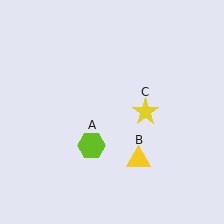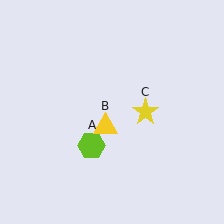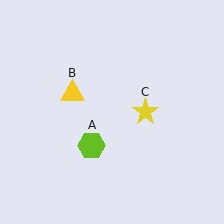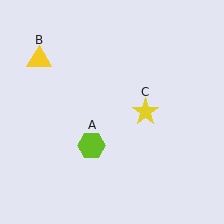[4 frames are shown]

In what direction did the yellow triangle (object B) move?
The yellow triangle (object B) moved up and to the left.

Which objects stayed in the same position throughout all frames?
Lime hexagon (object A) and yellow star (object C) remained stationary.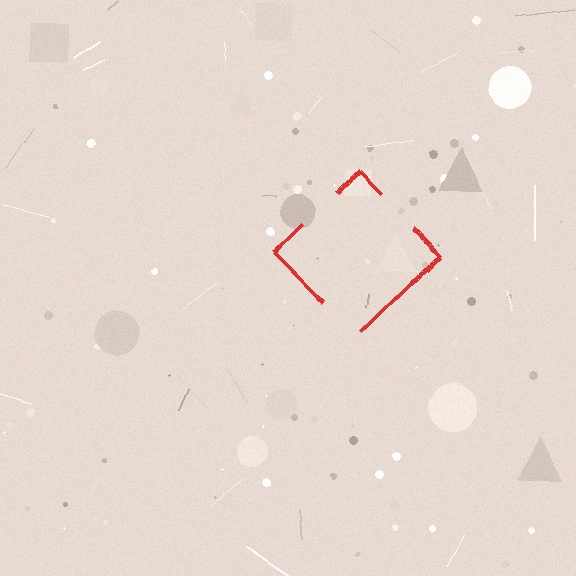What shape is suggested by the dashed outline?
The dashed outline suggests a diamond.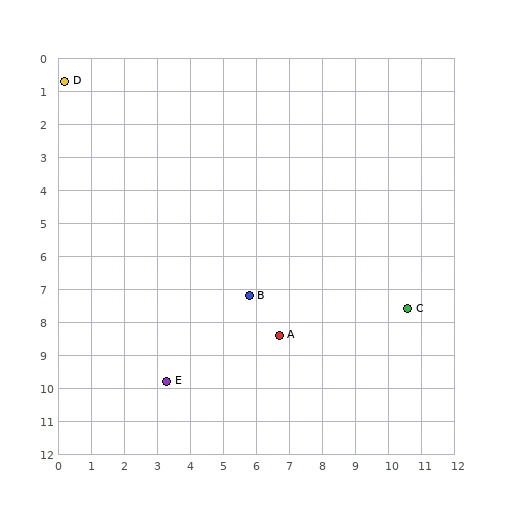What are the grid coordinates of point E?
Point E is at approximately (3.3, 9.8).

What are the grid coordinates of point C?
Point C is at approximately (10.6, 7.6).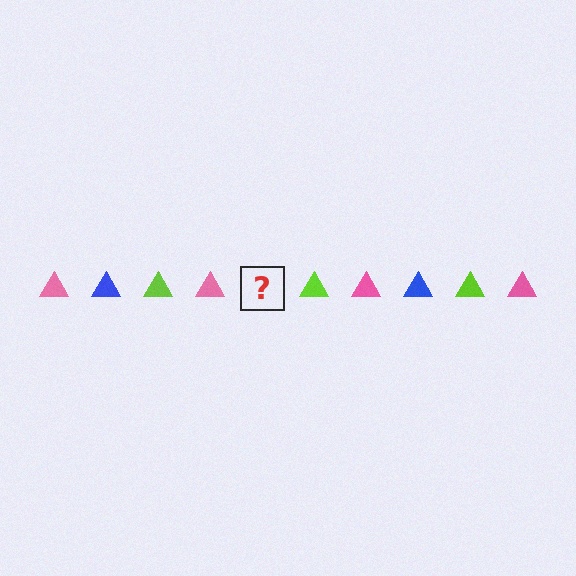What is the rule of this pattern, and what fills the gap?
The rule is that the pattern cycles through pink, blue, lime triangles. The gap should be filled with a blue triangle.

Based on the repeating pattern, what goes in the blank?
The blank should be a blue triangle.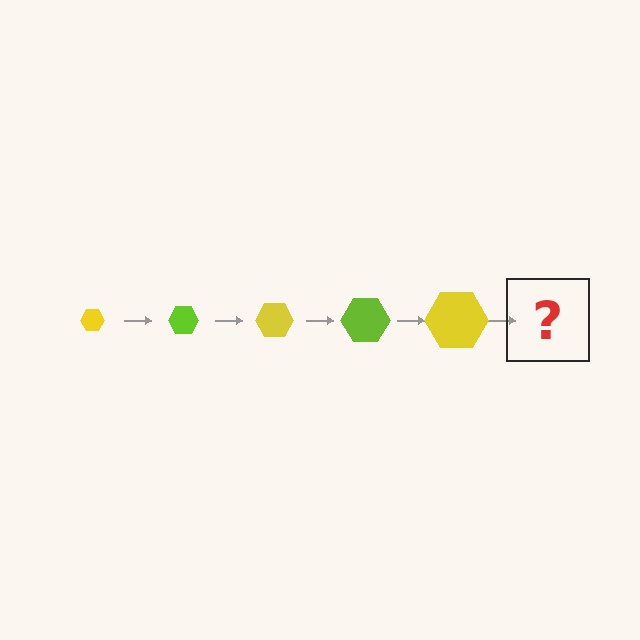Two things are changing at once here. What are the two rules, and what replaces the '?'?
The two rules are that the hexagon grows larger each step and the color cycles through yellow and lime. The '?' should be a lime hexagon, larger than the previous one.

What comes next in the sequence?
The next element should be a lime hexagon, larger than the previous one.